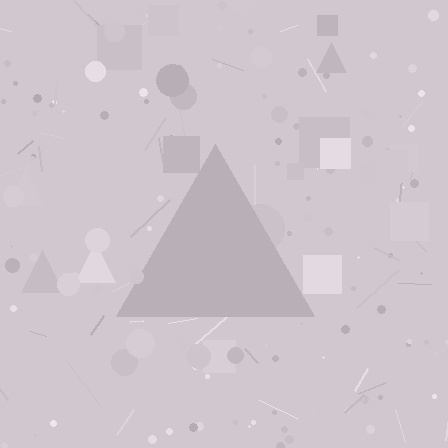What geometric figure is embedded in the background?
A triangle is embedded in the background.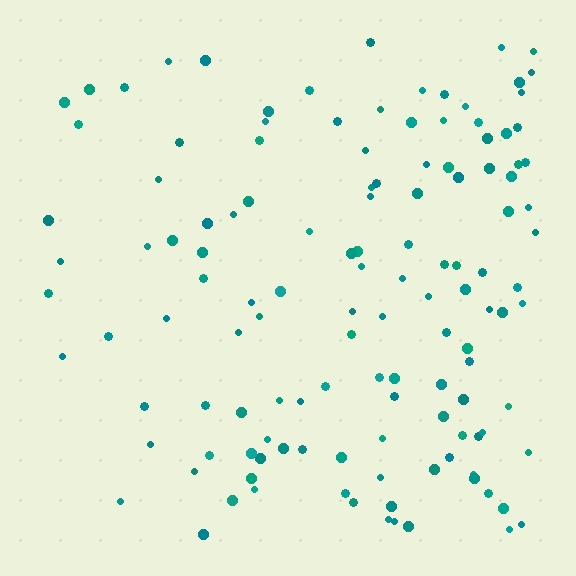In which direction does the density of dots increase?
From left to right, with the right side densest.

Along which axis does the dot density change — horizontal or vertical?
Horizontal.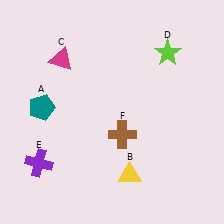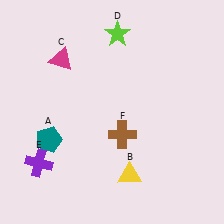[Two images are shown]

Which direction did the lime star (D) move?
The lime star (D) moved left.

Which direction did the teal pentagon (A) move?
The teal pentagon (A) moved down.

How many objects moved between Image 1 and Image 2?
2 objects moved between the two images.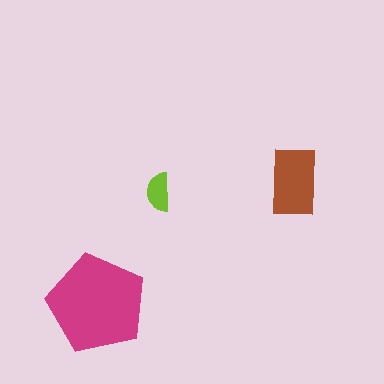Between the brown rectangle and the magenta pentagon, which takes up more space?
The magenta pentagon.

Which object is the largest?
The magenta pentagon.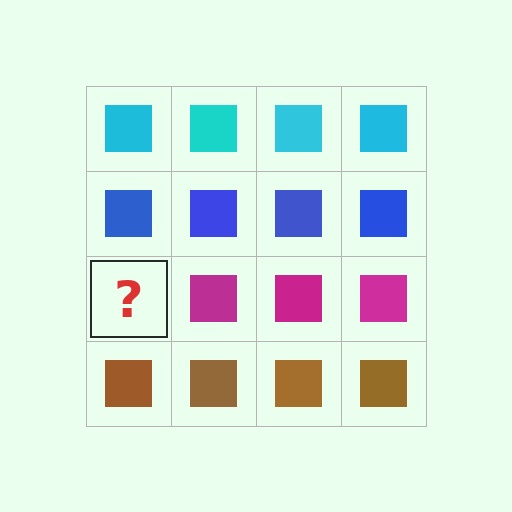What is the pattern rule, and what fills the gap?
The rule is that each row has a consistent color. The gap should be filled with a magenta square.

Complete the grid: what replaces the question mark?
The question mark should be replaced with a magenta square.